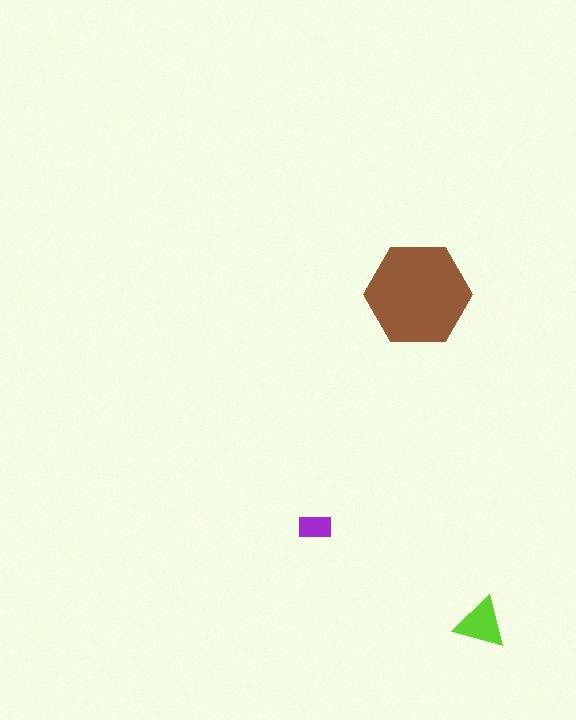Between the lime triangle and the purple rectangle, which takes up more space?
The lime triangle.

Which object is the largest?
The brown hexagon.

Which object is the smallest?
The purple rectangle.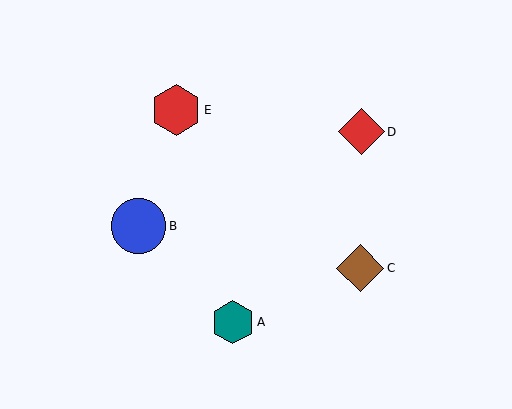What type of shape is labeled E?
Shape E is a red hexagon.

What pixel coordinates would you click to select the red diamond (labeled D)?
Click at (361, 132) to select the red diamond D.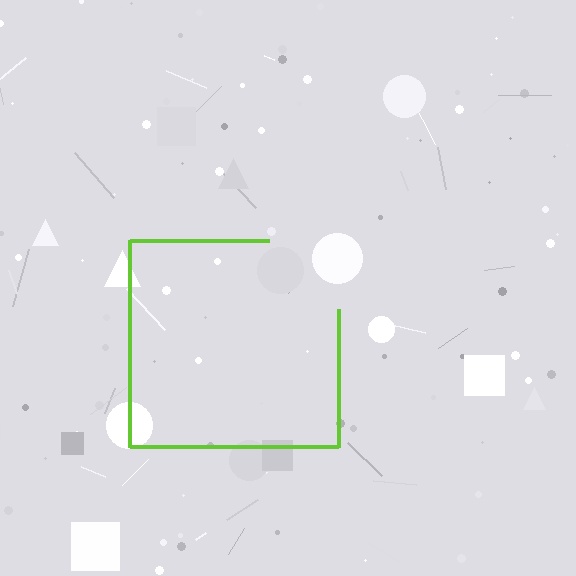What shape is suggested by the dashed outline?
The dashed outline suggests a square.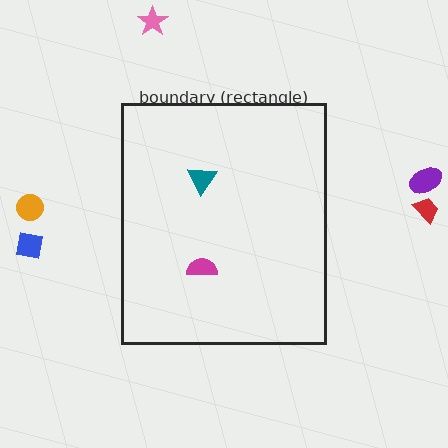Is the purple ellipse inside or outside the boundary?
Outside.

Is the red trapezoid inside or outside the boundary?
Outside.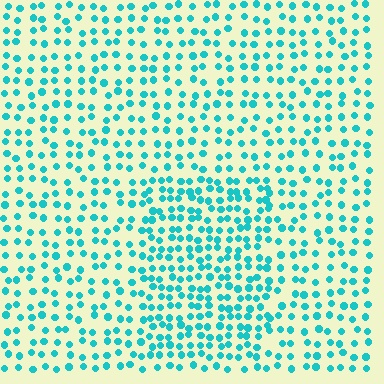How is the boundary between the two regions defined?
The boundary is defined by a change in element density (approximately 1.6x ratio). All elements are the same color, size, and shape.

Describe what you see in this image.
The image contains small cyan elements arranged at two different densities. A rectangle-shaped region is visible where the elements are more densely packed than the surrounding area.